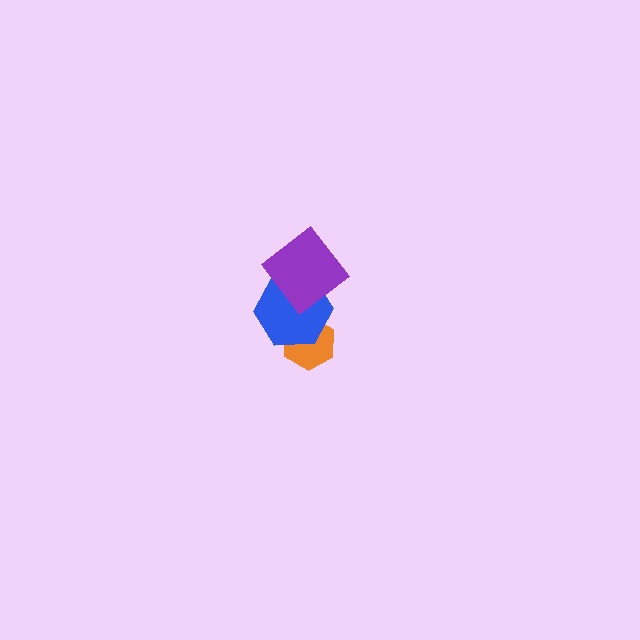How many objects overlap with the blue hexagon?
2 objects overlap with the blue hexagon.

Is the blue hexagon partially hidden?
Yes, it is partially covered by another shape.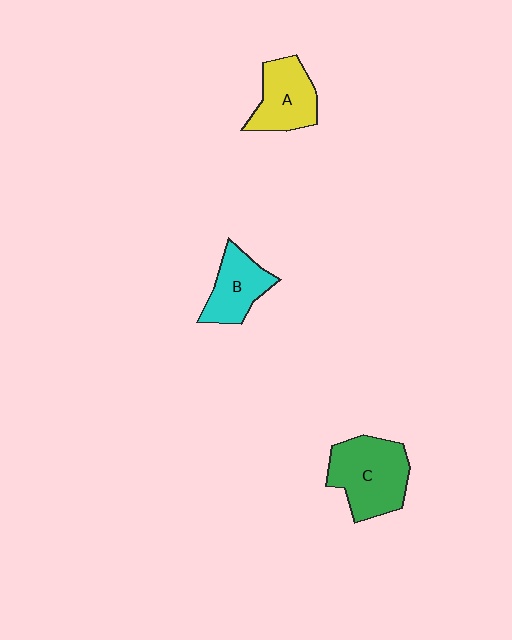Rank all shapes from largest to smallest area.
From largest to smallest: C (green), A (yellow), B (cyan).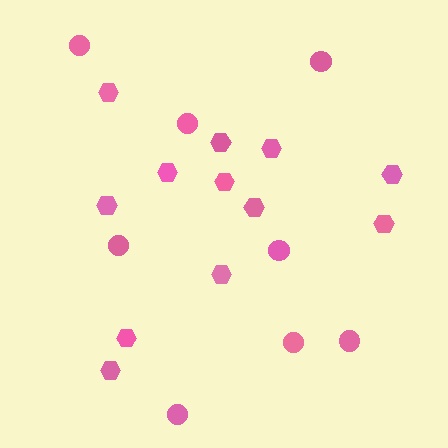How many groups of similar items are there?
There are 2 groups: one group of circles (8) and one group of hexagons (12).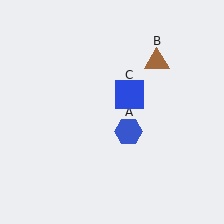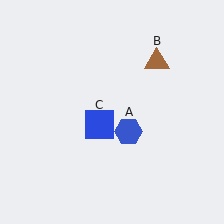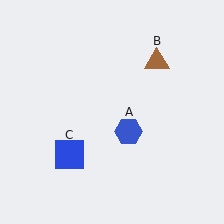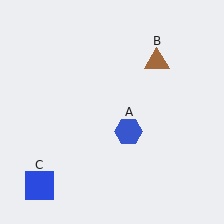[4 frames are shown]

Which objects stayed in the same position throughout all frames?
Blue hexagon (object A) and brown triangle (object B) remained stationary.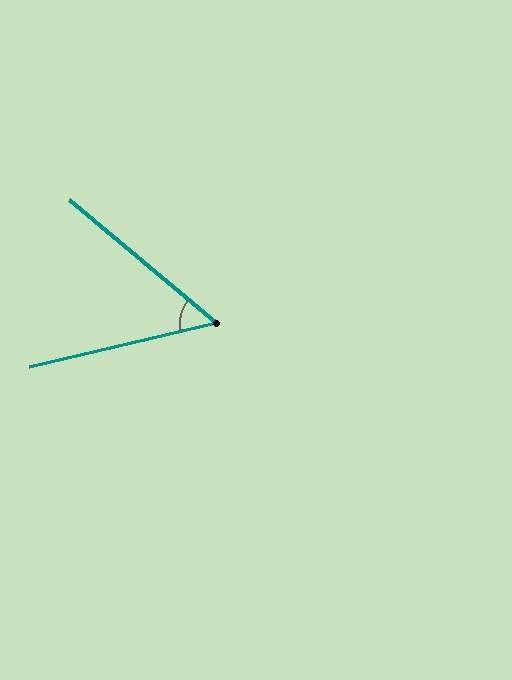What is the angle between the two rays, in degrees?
Approximately 53 degrees.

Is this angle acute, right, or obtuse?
It is acute.